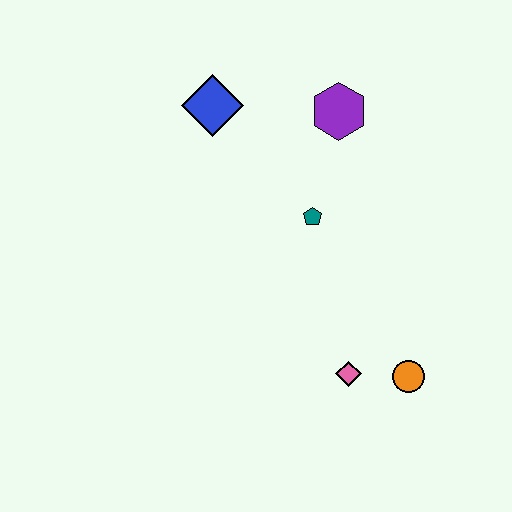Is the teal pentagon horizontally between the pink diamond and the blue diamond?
Yes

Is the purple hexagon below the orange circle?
No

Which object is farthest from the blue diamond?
The orange circle is farthest from the blue diamond.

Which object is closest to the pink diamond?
The orange circle is closest to the pink diamond.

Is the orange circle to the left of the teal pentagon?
No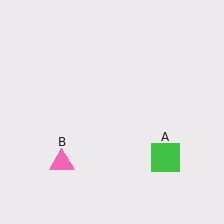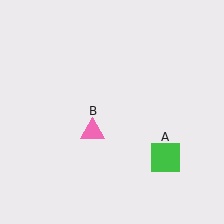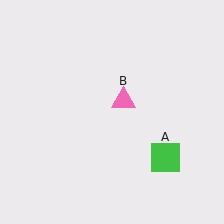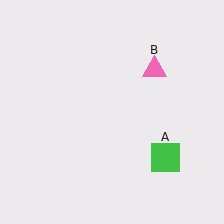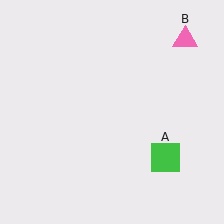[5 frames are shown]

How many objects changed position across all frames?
1 object changed position: pink triangle (object B).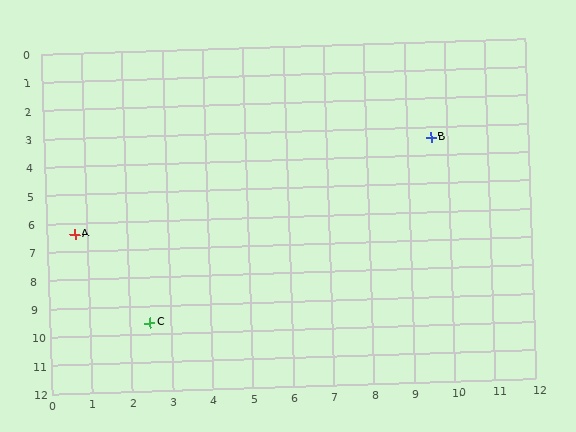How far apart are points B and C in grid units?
Points B and C are about 9.4 grid units apart.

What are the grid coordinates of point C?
Point C is at approximately (2.5, 9.6).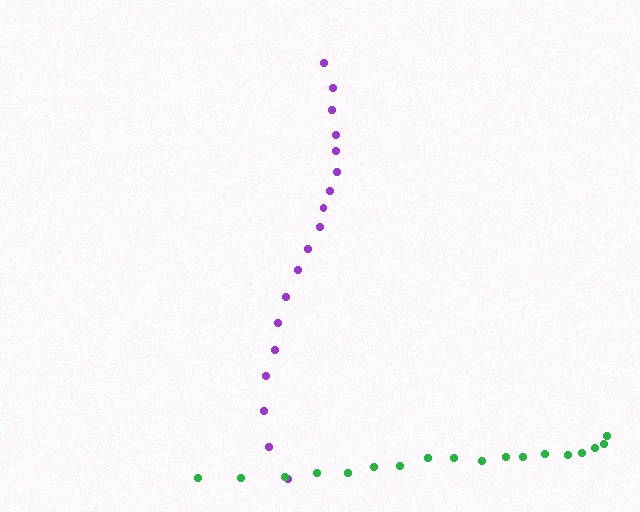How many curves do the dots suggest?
There are 2 distinct paths.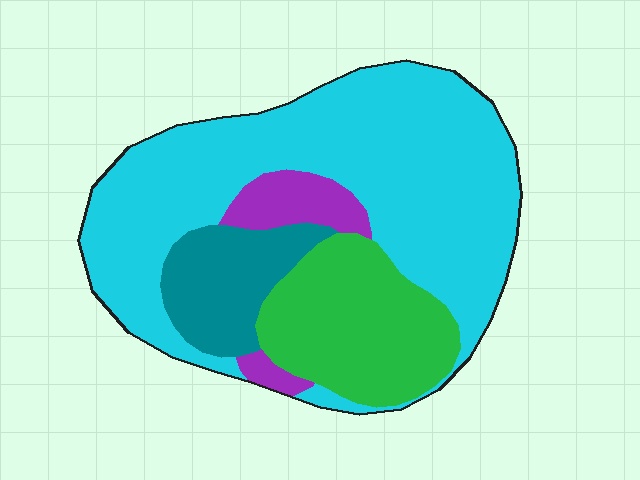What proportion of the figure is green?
Green takes up about one fifth (1/5) of the figure.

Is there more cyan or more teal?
Cyan.